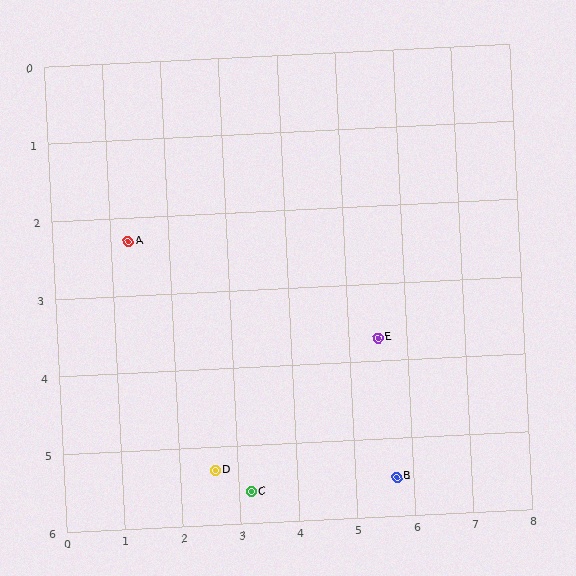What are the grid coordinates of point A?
Point A is at approximately (1.3, 2.3).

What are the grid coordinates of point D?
Point D is at approximately (2.6, 5.3).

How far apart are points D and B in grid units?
Points D and B are about 3.1 grid units apart.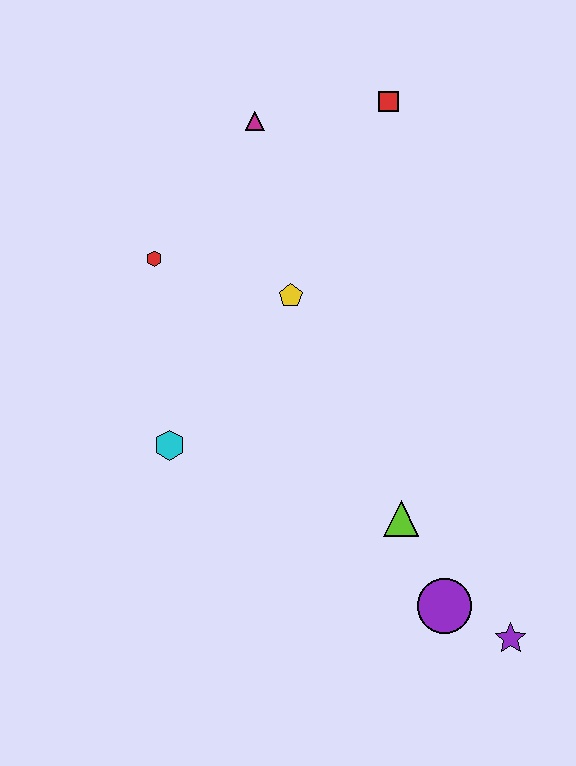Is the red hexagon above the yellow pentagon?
Yes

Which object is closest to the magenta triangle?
The red square is closest to the magenta triangle.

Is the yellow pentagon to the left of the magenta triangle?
No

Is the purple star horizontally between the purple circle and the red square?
No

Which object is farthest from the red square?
The purple star is farthest from the red square.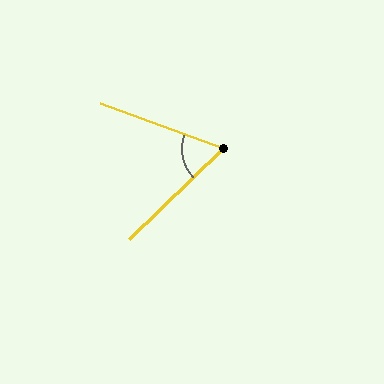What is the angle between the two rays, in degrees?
Approximately 64 degrees.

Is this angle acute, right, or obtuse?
It is acute.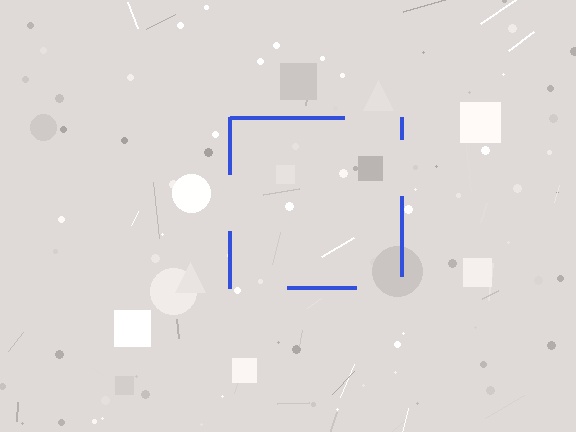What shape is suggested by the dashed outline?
The dashed outline suggests a square.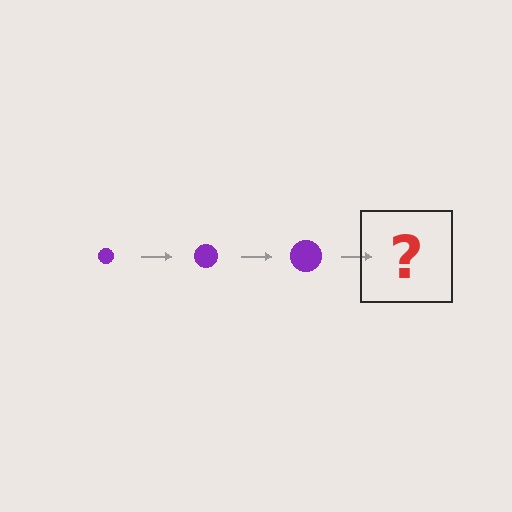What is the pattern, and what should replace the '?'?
The pattern is that the circle gets progressively larger each step. The '?' should be a purple circle, larger than the previous one.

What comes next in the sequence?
The next element should be a purple circle, larger than the previous one.